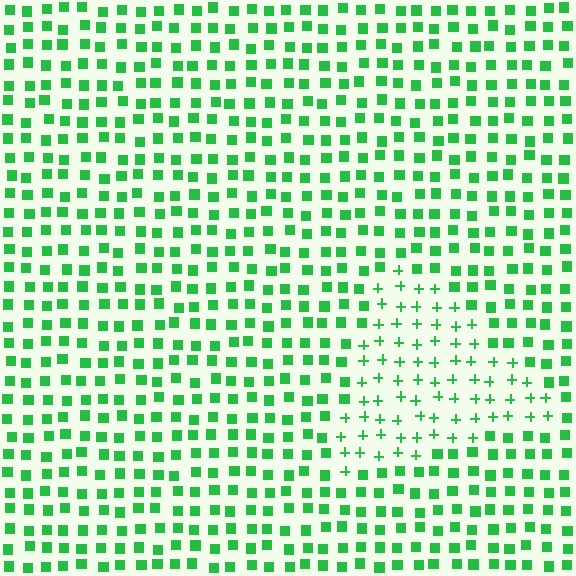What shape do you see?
I see a triangle.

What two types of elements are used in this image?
The image uses plus signs inside the triangle region and squares outside it.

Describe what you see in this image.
The image is filled with small green elements arranged in a uniform grid. A triangle-shaped region contains plus signs, while the surrounding area contains squares. The boundary is defined purely by the change in element shape.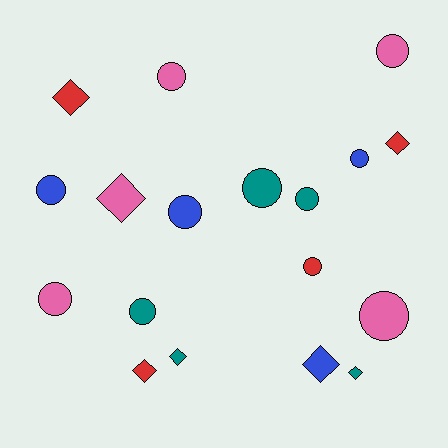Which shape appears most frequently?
Circle, with 11 objects.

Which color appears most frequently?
Teal, with 5 objects.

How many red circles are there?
There is 1 red circle.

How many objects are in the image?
There are 18 objects.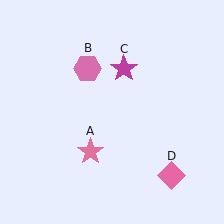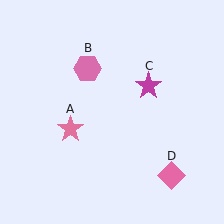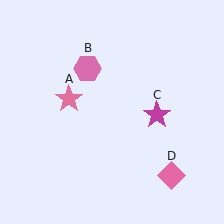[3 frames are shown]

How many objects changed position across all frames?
2 objects changed position: pink star (object A), magenta star (object C).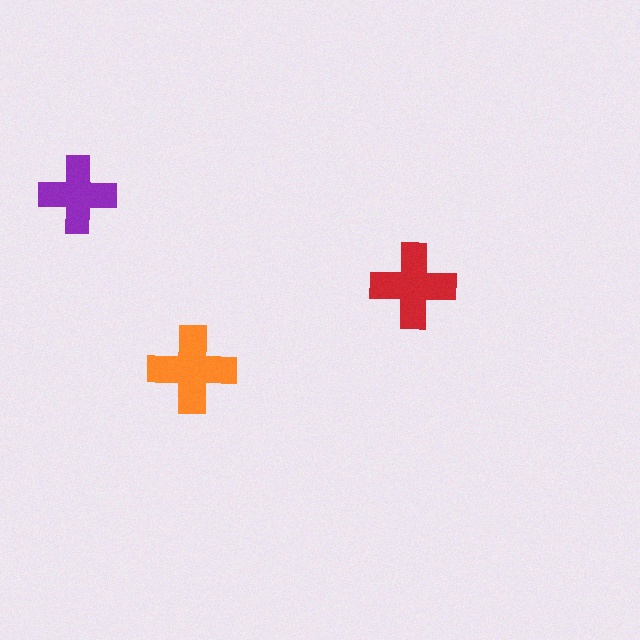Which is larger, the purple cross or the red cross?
The red one.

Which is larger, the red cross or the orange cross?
The orange one.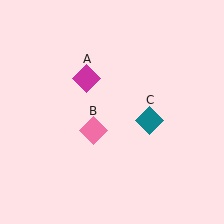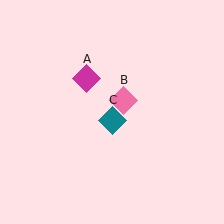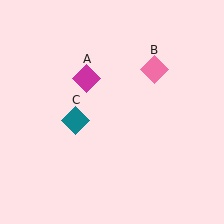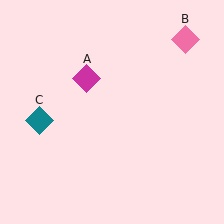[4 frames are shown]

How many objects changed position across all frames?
2 objects changed position: pink diamond (object B), teal diamond (object C).